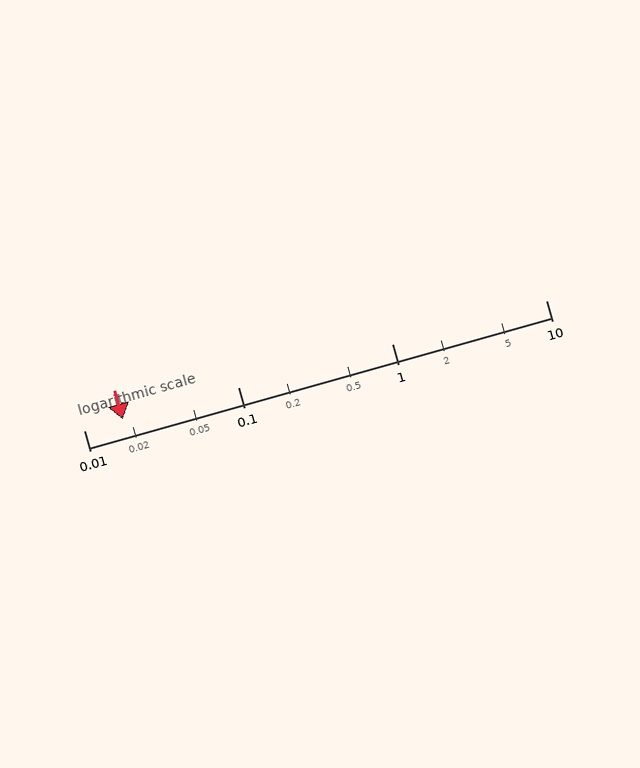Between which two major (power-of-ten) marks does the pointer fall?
The pointer is between 0.01 and 0.1.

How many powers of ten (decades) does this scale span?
The scale spans 3 decades, from 0.01 to 10.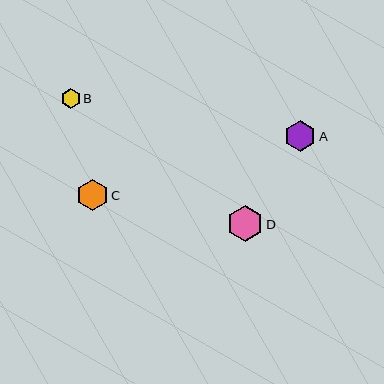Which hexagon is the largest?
Hexagon D is the largest with a size of approximately 36 pixels.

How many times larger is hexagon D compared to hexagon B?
Hexagon D is approximately 1.9 times the size of hexagon B.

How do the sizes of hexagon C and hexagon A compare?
Hexagon C and hexagon A are approximately the same size.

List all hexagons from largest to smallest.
From largest to smallest: D, C, A, B.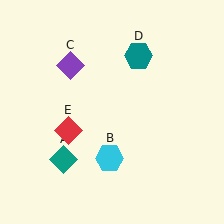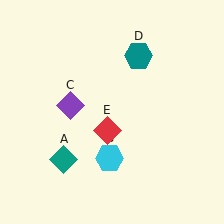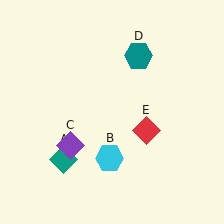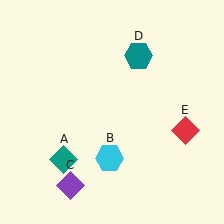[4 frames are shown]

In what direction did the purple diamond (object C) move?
The purple diamond (object C) moved down.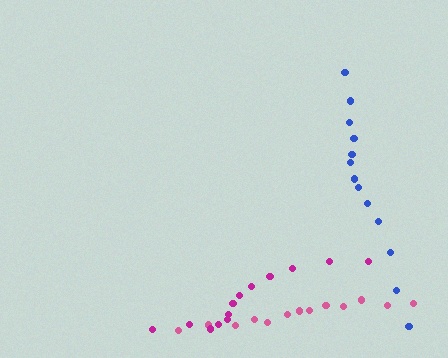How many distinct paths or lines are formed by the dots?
There are 3 distinct paths.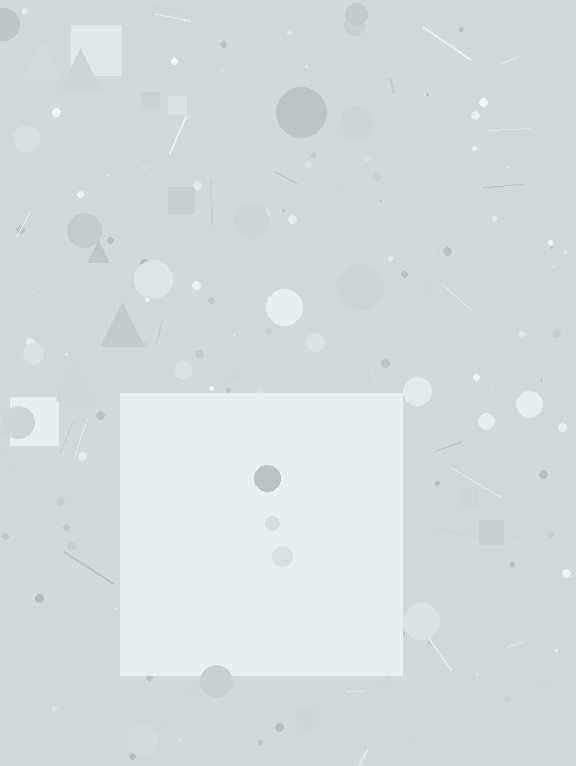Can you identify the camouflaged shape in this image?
The camouflaged shape is a square.